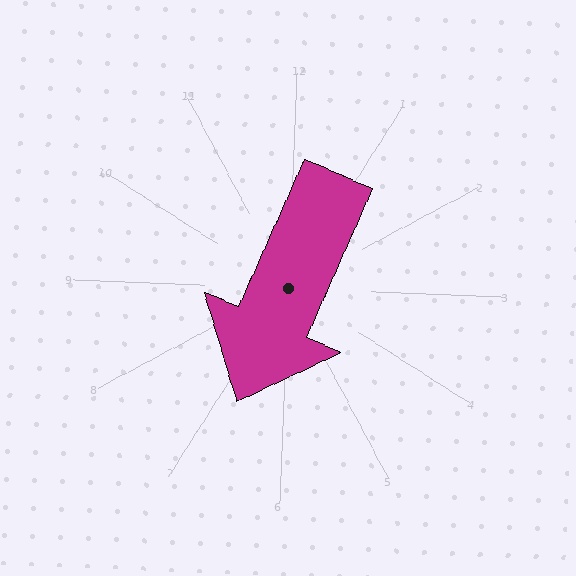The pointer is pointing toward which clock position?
Roughly 7 o'clock.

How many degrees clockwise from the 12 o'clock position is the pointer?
Approximately 202 degrees.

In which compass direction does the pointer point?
South.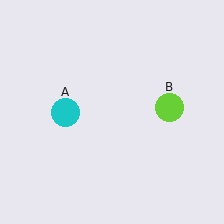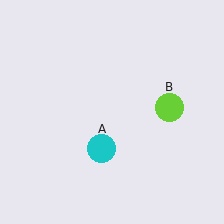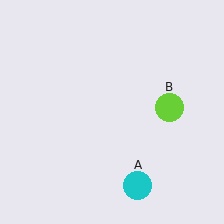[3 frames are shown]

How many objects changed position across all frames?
1 object changed position: cyan circle (object A).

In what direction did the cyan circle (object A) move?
The cyan circle (object A) moved down and to the right.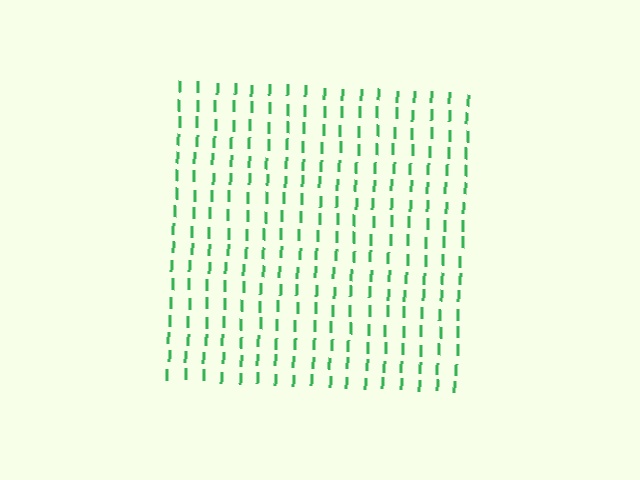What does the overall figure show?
The overall figure shows a square.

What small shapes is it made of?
It is made of small letter I's.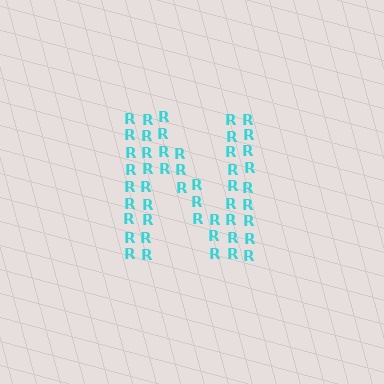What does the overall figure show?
The overall figure shows the letter N.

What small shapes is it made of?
It is made of small letter R's.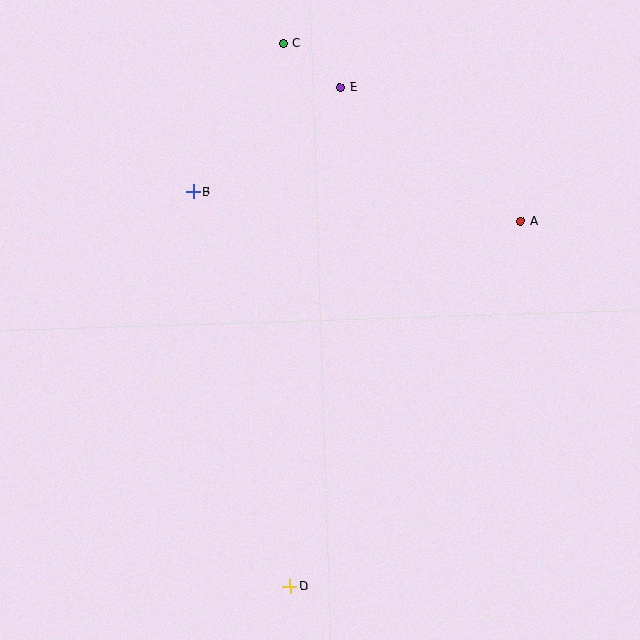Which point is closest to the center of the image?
Point B at (193, 192) is closest to the center.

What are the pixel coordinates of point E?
Point E is at (340, 87).